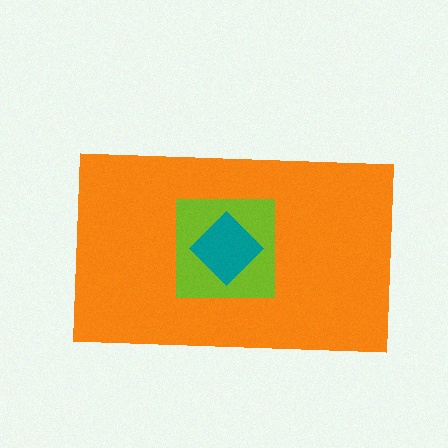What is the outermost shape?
The orange rectangle.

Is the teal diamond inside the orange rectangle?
Yes.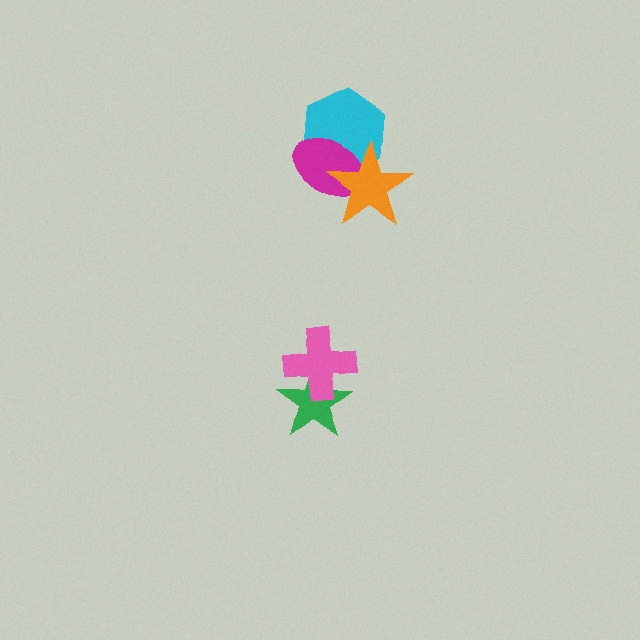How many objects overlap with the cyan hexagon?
2 objects overlap with the cyan hexagon.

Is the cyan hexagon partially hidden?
Yes, it is partially covered by another shape.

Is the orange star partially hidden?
No, no other shape covers it.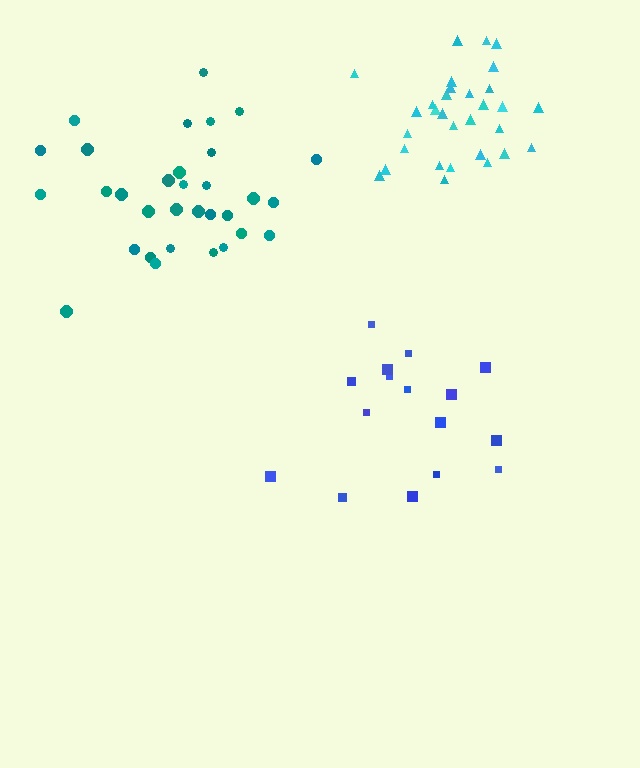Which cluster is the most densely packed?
Cyan.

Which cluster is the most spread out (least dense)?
Blue.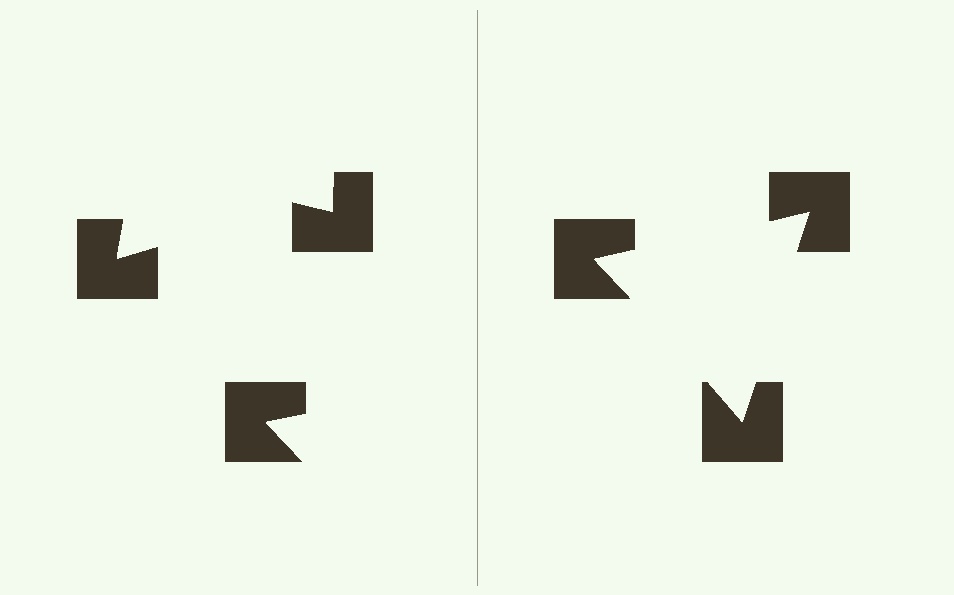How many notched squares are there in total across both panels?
6 — 3 on each side.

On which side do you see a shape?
An illusory triangle appears on the right side. On the left side the wedge cuts are rotated, so no coherent shape forms.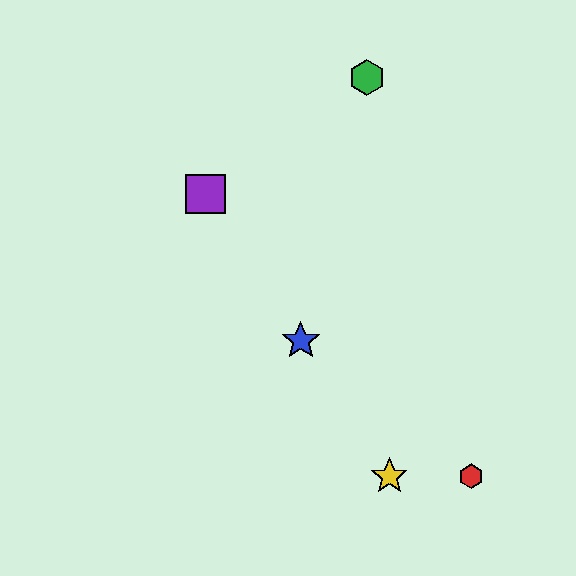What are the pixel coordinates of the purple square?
The purple square is at (206, 194).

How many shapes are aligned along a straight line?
3 shapes (the blue star, the yellow star, the purple square) are aligned along a straight line.